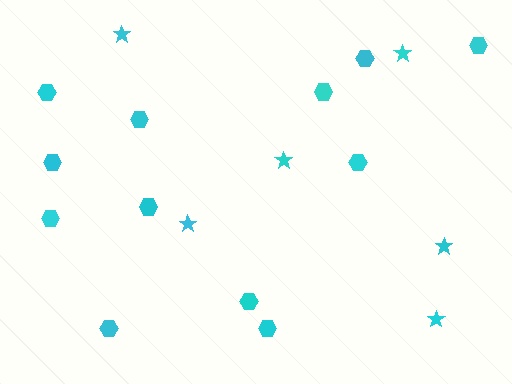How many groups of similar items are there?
There are 2 groups: one group of stars (6) and one group of hexagons (12).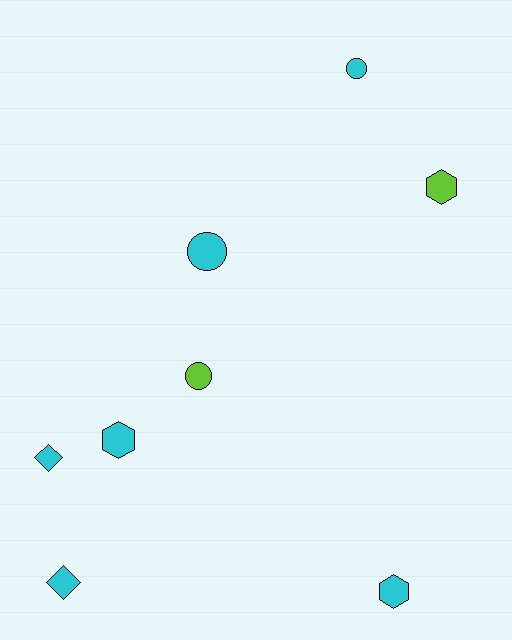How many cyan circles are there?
There are 2 cyan circles.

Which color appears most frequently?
Cyan, with 6 objects.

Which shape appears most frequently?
Circle, with 3 objects.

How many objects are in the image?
There are 8 objects.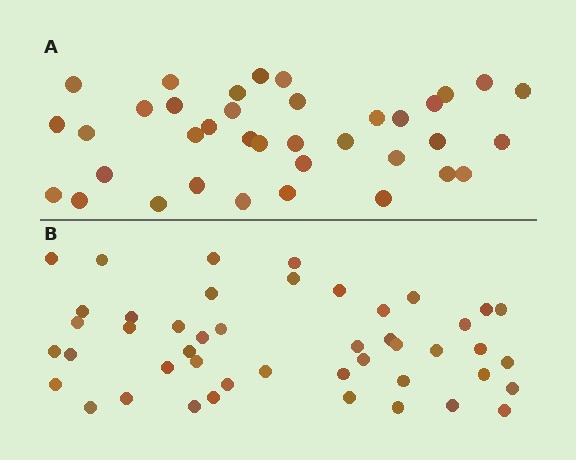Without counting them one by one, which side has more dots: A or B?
Region B (the bottom region) has more dots.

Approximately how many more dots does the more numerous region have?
Region B has roughly 8 or so more dots than region A.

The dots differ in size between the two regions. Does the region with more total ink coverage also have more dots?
No. Region A has more total ink coverage because its dots are larger, but region B actually contains more individual dots. Total area can be misleading — the number of items is what matters here.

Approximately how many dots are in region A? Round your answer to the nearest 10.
About 40 dots. (The exact count is 37, which rounds to 40.)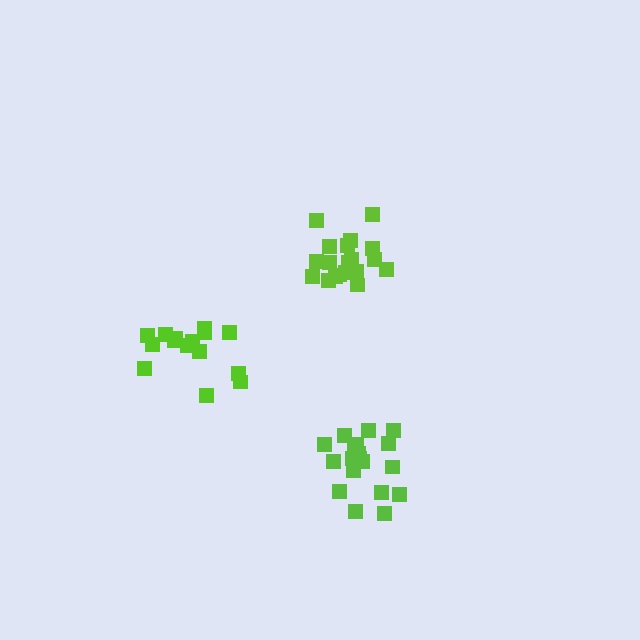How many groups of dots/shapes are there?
There are 3 groups.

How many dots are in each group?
Group 1: 15 dots, Group 2: 19 dots, Group 3: 20 dots (54 total).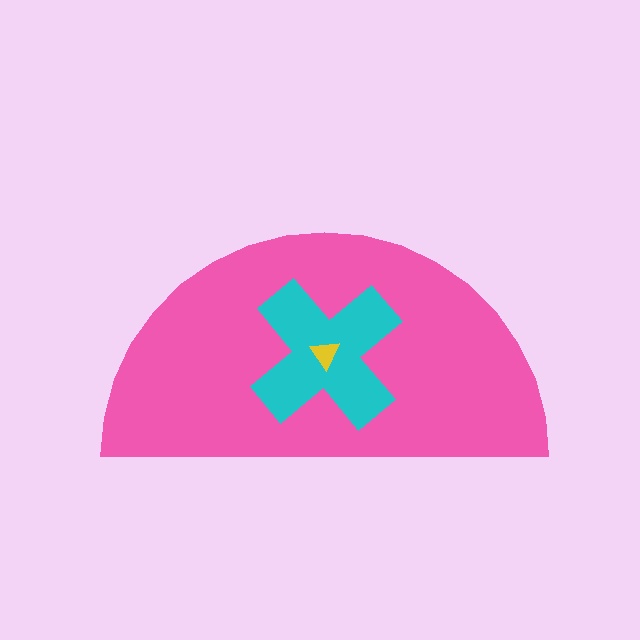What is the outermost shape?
The pink semicircle.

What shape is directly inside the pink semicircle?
The cyan cross.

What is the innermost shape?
The yellow triangle.